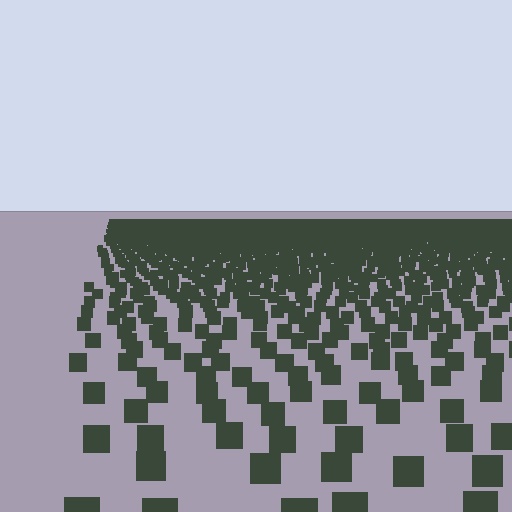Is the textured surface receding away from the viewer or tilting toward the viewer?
The surface is receding away from the viewer. Texture elements get smaller and denser toward the top.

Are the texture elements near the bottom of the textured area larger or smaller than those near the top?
Larger. Near the bottom, elements are closer to the viewer and appear at a bigger on-screen size.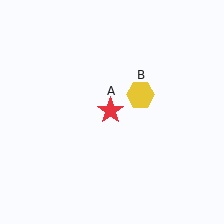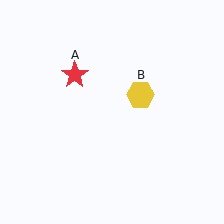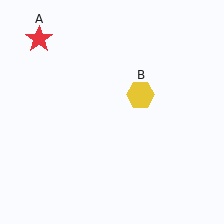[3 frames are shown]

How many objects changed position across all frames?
1 object changed position: red star (object A).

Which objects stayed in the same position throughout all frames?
Yellow hexagon (object B) remained stationary.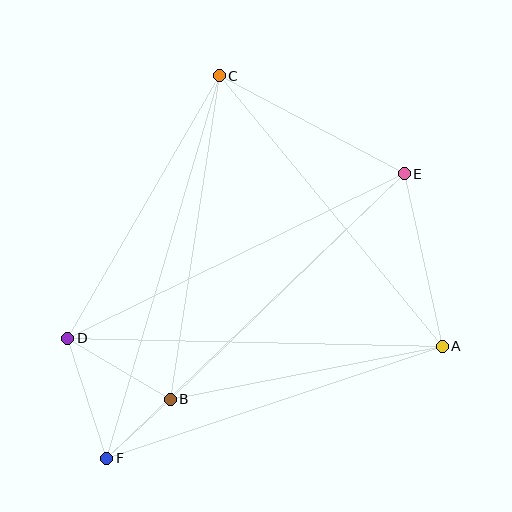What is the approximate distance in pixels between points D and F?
The distance between D and F is approximately 126 pixels.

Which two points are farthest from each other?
Points E and F are farthest from each other.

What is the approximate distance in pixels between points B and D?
The distance between B and D is approximately 119 pixels.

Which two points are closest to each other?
Points B and F are closest to each other.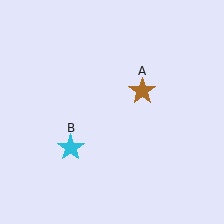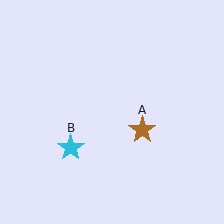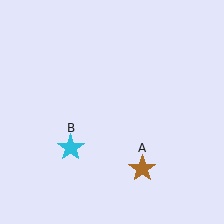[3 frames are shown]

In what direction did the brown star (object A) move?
The brown star (object A) moved down.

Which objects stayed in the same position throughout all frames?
Cyan star (object B) remained stationary.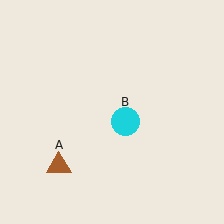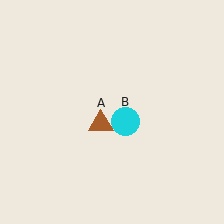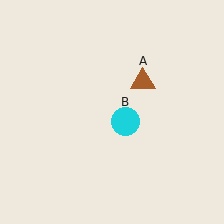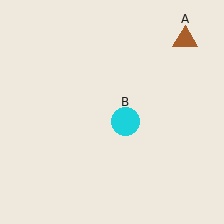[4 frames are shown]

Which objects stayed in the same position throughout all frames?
Cyan circle (object B) remained stationary.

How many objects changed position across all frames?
1 object changed position: brown triangle (object A).